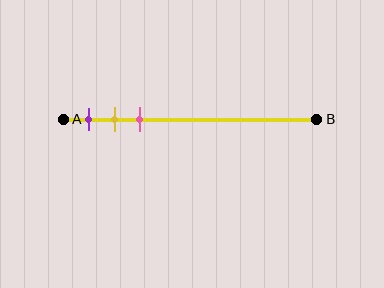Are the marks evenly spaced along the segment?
Yes, the marks are approximately evenly spaced.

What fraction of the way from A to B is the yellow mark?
The yellow mark is approximately 20% (0.2) of the way from A to B.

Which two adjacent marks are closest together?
The yellow and pink marks are the closest adjacent pair.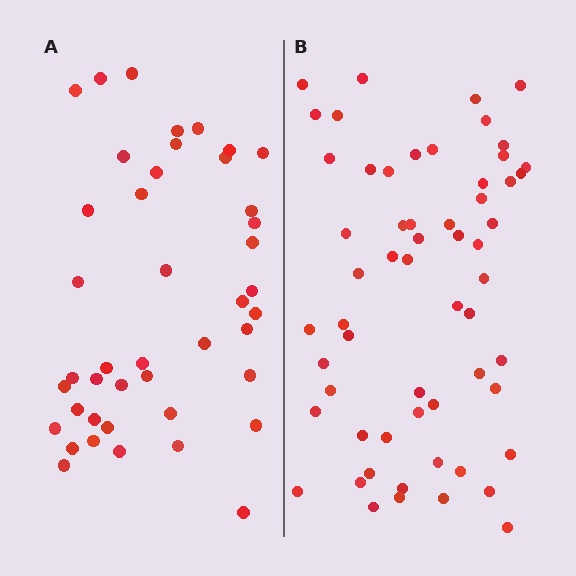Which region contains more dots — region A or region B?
Region B (the right region) has more dots.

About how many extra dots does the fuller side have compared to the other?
Region B has approximately 15 more dots than region A.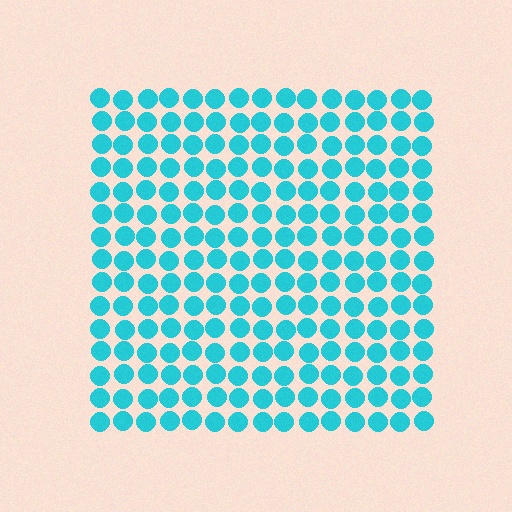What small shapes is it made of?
It is made of small circles.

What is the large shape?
The large shape is a square.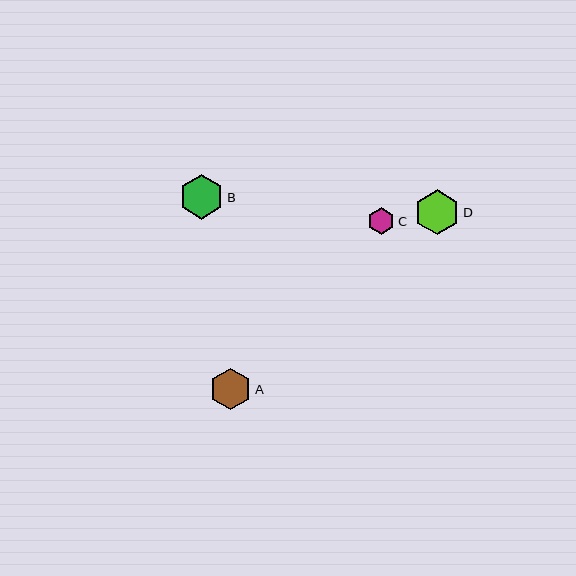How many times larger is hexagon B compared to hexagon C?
Hexagon B is approximately 1.6 times the size of hexagon C.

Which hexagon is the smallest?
Hexagon C is the smallest with a size of approximately 27 pixels.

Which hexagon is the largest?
Hexagon D is the largest with a size of approximately 45 pixels.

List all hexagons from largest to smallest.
From largest to smallest: D, B, A, C.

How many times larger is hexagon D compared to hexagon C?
Hexagon D is approximately 1.7 times the size of hexagon C.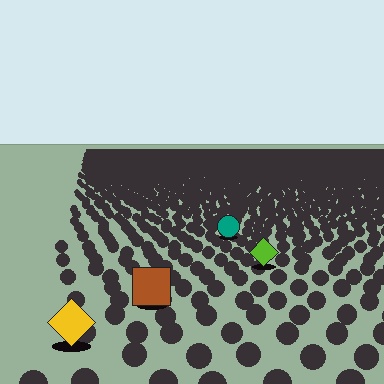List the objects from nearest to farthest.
From nearest to farthest: the yellow diamond, the brown square, the lime diamond, the teal circle.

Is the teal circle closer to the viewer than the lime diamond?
No. The lime diamond is closer — you can tell from the texture gradient: the ground texture is coarser near it.